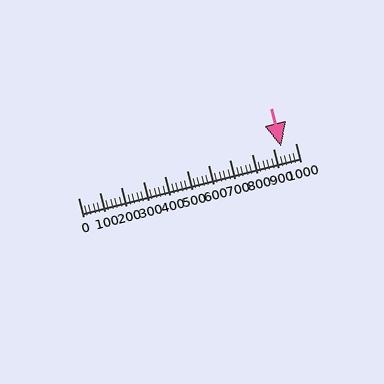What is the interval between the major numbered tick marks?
The major tick marks are spaced 100 units apart.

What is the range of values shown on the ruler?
The ruler shows values from 0 to 1000.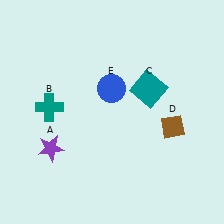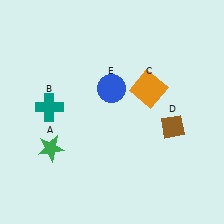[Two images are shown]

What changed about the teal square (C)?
In Image 1, C is teal. In Image 2, it changed to orange.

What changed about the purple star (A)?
In Image 1, A is purple. In Image 2, it changed to green.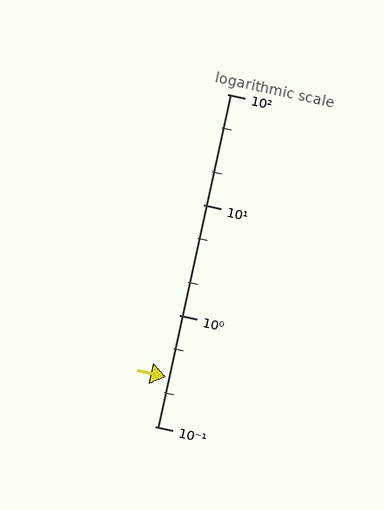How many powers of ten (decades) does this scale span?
The scale spans 3 decades, from 0.1 to 100.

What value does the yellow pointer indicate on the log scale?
The pointer indicates approximately 0.28.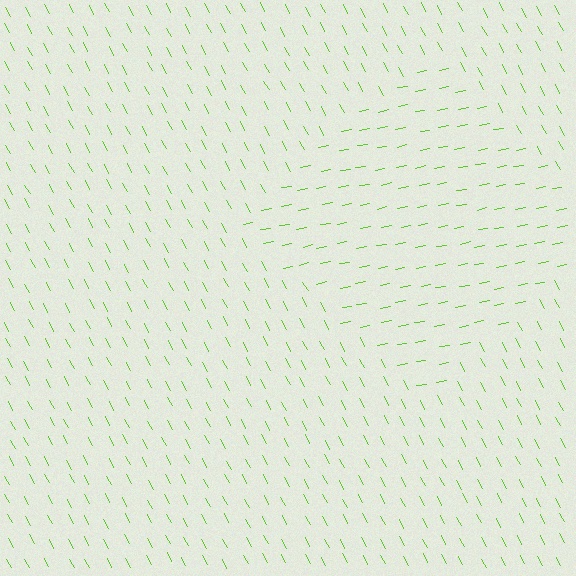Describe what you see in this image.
The image is filled with small lime line segments. A diamond region in the image has lines oriented differently from the surrounding lines, creating a visible texture boundary.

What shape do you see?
I see a diamond.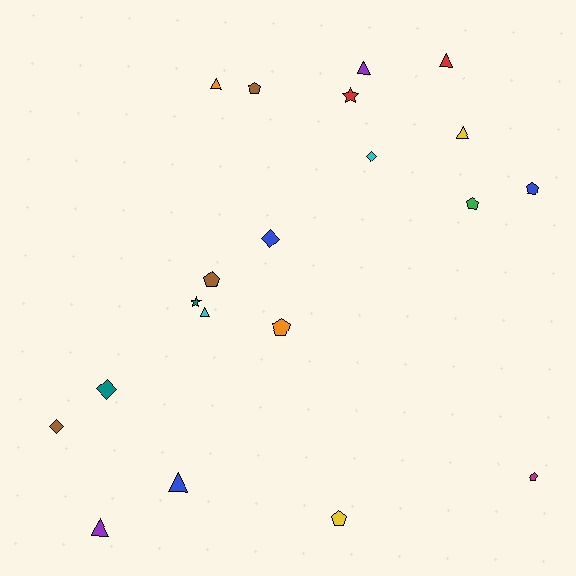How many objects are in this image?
There are 20 objects.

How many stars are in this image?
There are 2 stars.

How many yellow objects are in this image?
There are 2 yellow objects.